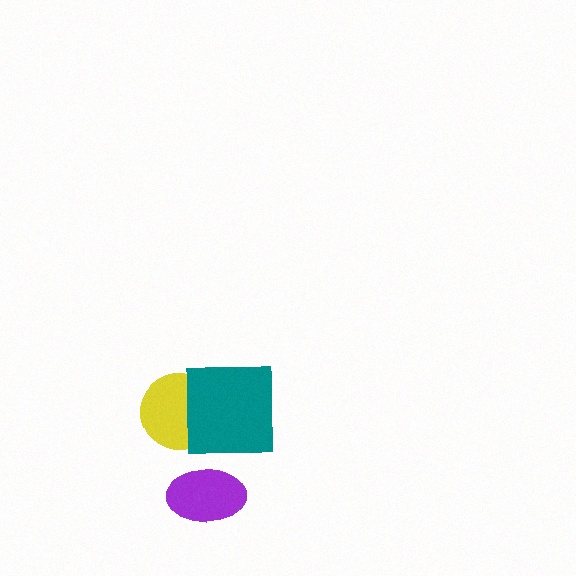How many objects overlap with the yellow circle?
1 object overlaps with the yellow circle.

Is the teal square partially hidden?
No, no other shape covers it.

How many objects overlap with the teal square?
1 object overlaps with the teal square.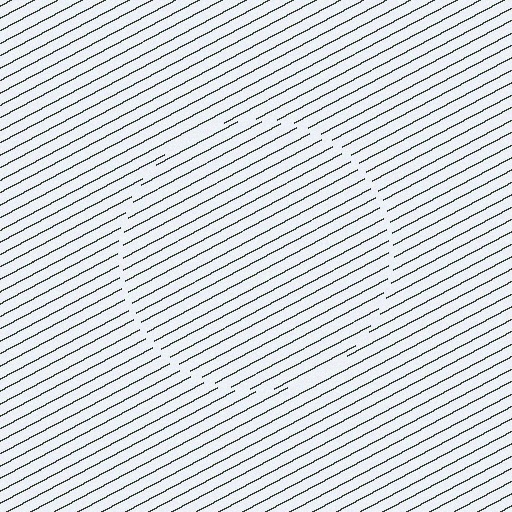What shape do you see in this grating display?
An illusory circle. The interior of the shape contains the same grating, shifted by half a period — the contour is defined by the phase discontinuity where line-ends from the inner and outer gratings abut.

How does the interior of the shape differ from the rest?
The interior of the shape contains the same grating, shifted by half a period — the contour is defined by the phase discontinuity where line-ends from the inner and outer gratings abut.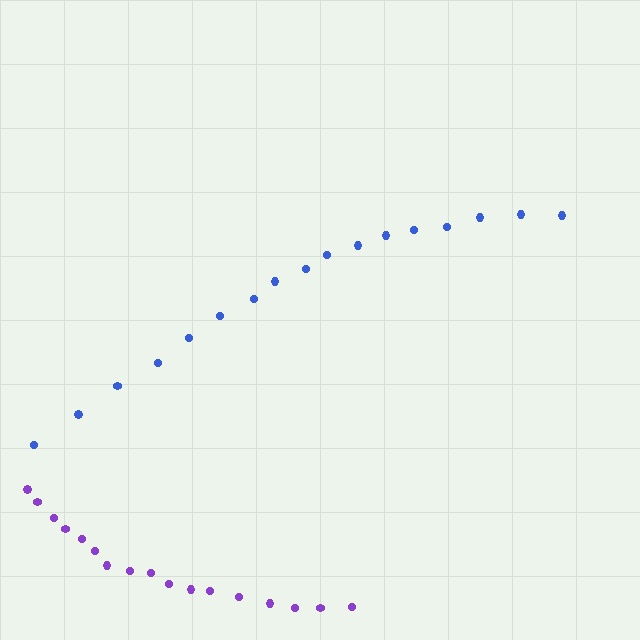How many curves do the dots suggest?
There are 2 distinct paths.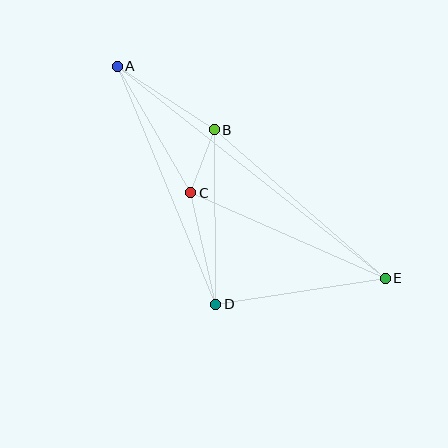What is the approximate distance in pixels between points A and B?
The distance between A and B is approximately 116 pixels.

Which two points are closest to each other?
Points B and C are closest to each other.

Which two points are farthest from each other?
Points A and E are farthest from each other.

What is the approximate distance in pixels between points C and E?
The distance between C and E is approximately 212 pixels.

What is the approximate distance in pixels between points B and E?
The distance between B and E is approximately 226 pixels.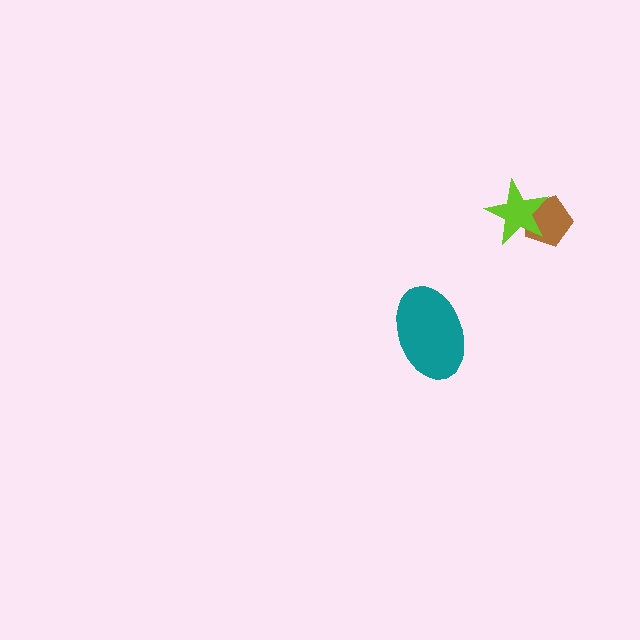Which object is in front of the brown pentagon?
The lime star is in front of the brown pentagon.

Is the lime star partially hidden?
No, no other shape covers it.